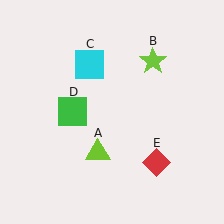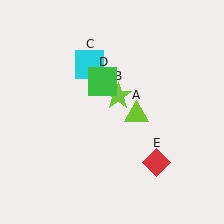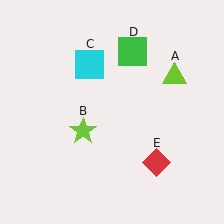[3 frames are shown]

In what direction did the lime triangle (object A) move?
The lime triangle (object A) moved up and to the right.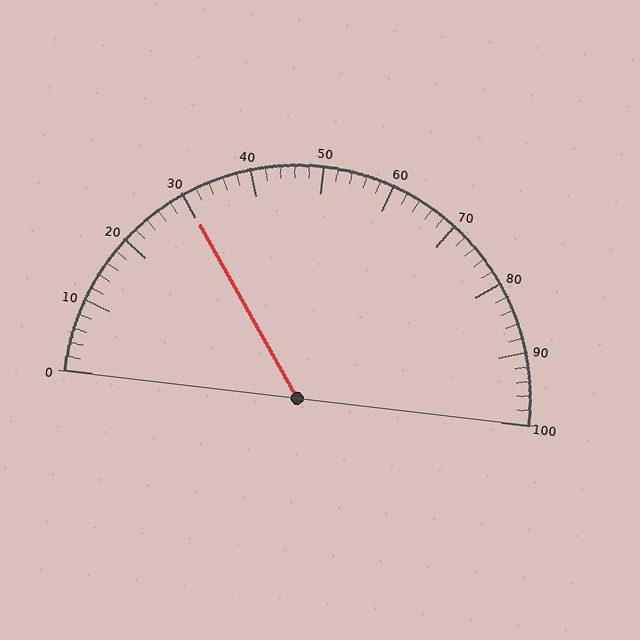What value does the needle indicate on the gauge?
The needle indicates approximately 30.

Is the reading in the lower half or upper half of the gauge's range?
The reading is in the lower half of the range (0 to 100).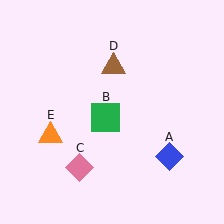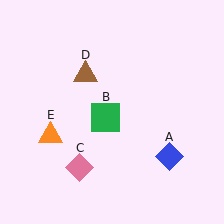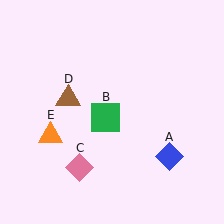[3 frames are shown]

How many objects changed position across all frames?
1 object changed position: brown triangle (object D).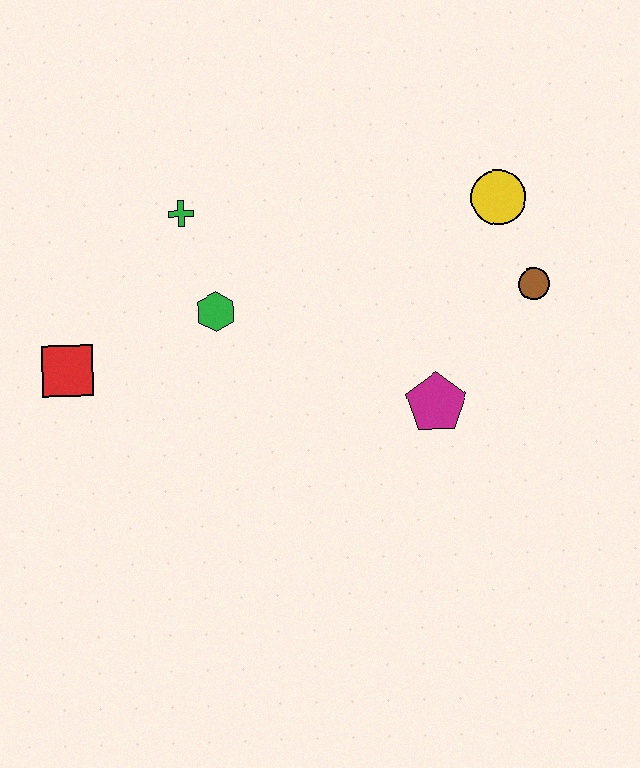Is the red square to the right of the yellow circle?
No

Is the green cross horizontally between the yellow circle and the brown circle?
No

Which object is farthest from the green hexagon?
The brown circle is farthest from the green hexagon.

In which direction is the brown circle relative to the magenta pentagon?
The brown circle is above the magenta pentagon.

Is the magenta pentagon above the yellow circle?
No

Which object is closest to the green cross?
The green hexagon is closest to the green cross.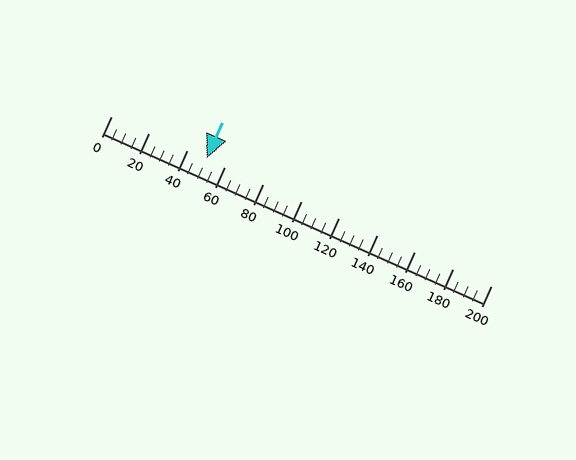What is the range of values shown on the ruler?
The ruler shows values from 0 to 200.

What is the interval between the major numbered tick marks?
The major tick marks are spaced 20 units apart.